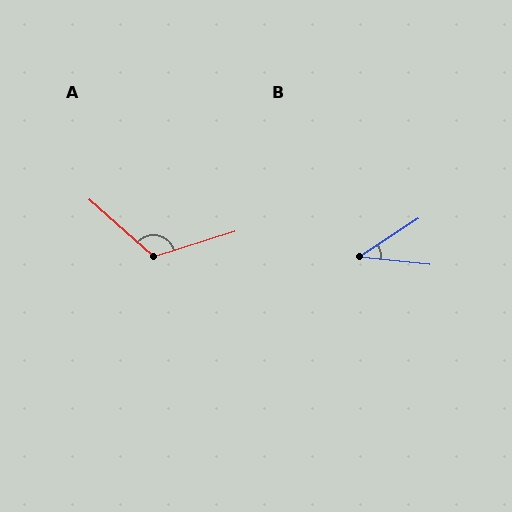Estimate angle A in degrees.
Approximately 121 degrees.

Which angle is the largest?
A, at approximately 121 degrees.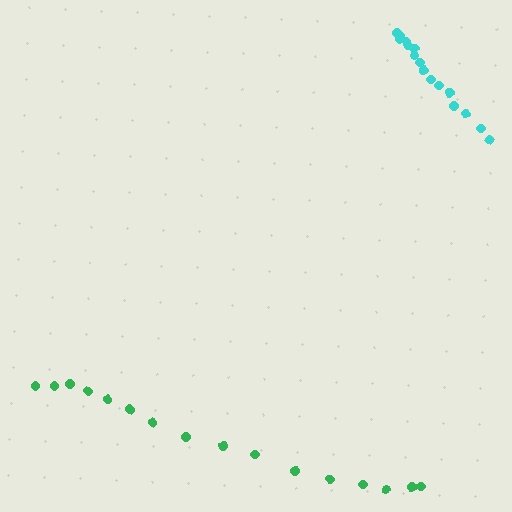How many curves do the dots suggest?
There are 2 distinct paths.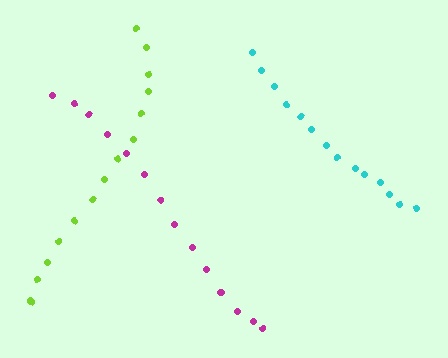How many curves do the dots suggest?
There are 3 distinct paths.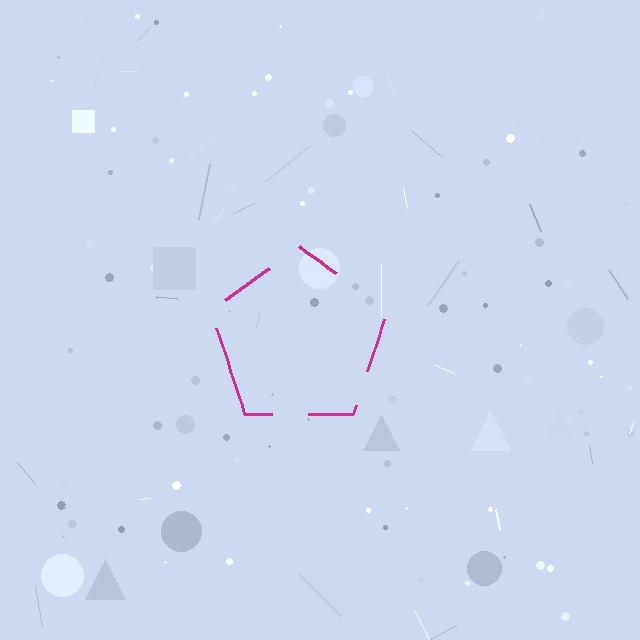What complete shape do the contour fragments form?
The contour fragments form a pentagon.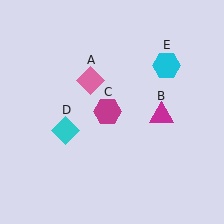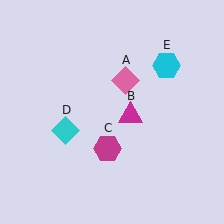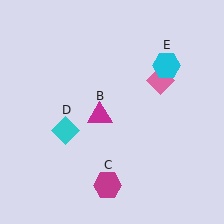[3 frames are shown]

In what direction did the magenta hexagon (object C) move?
The magenta hexagon (object C) moved down.